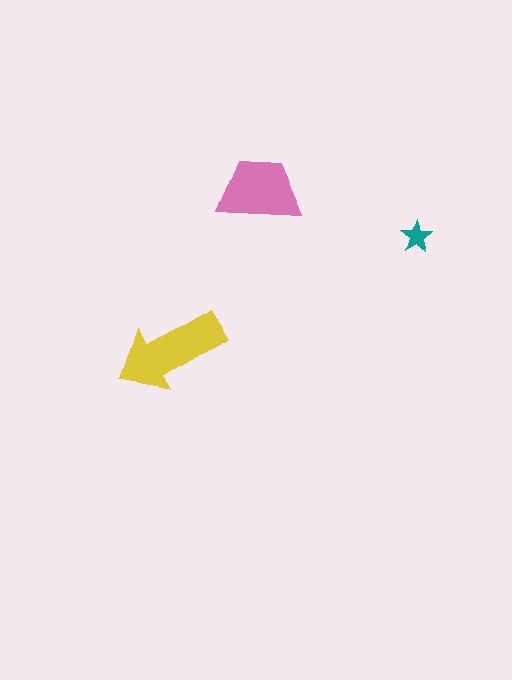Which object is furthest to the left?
The yellow arrow is leftmost.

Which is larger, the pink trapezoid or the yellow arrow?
The yellow arrow.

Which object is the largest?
The yellow arrow.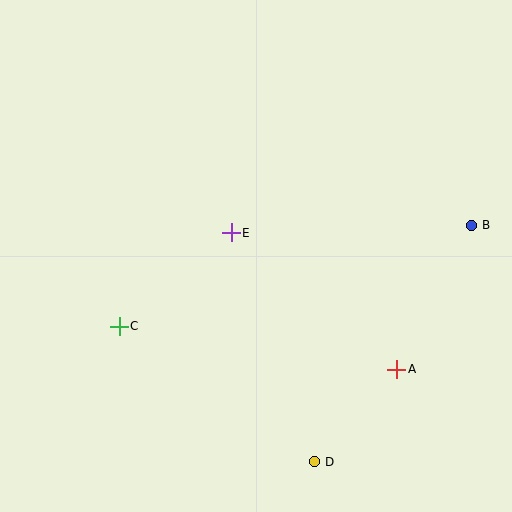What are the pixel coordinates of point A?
Point A is at (397, 369).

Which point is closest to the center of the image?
Point E at (231, 233) is closest to the center.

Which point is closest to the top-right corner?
Point B is closest to the top-right corner.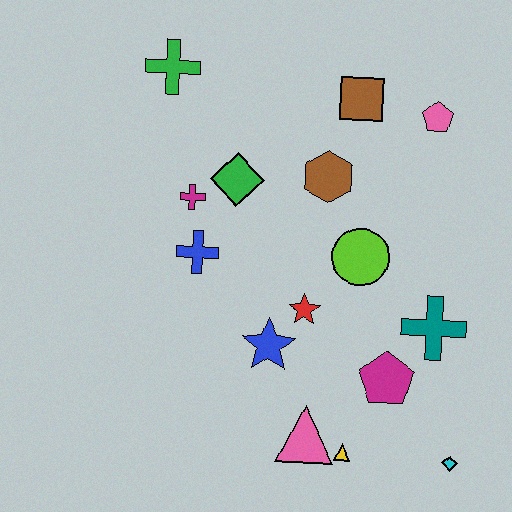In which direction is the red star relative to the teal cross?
The red star is to the left of the teal cross.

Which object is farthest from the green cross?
The cyan diamond is farthest from the green cross.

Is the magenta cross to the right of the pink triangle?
No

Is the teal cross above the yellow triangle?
Yes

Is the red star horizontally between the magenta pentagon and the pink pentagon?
No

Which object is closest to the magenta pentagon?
The teal cross is closest to the magenta pentagon.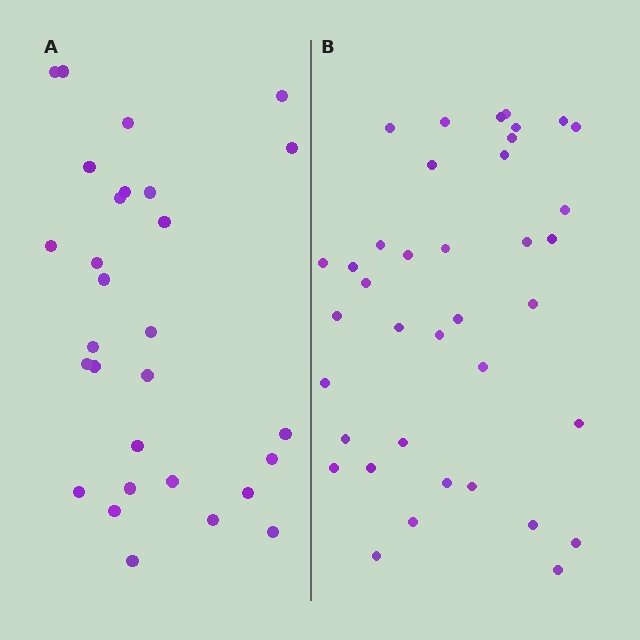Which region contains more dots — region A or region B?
Region B (the right region) has more dots.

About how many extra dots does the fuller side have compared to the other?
Region B has roughly 8 or so more dots than region A.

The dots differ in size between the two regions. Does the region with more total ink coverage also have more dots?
No. Region A has more total ink coverage because its dots are larger, but region B actually contains more individual dots. Total area can be misleading — the number of items is what matters here.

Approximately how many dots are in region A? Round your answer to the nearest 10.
About 30 dots. (The exact count is 29, which rounds to 30.)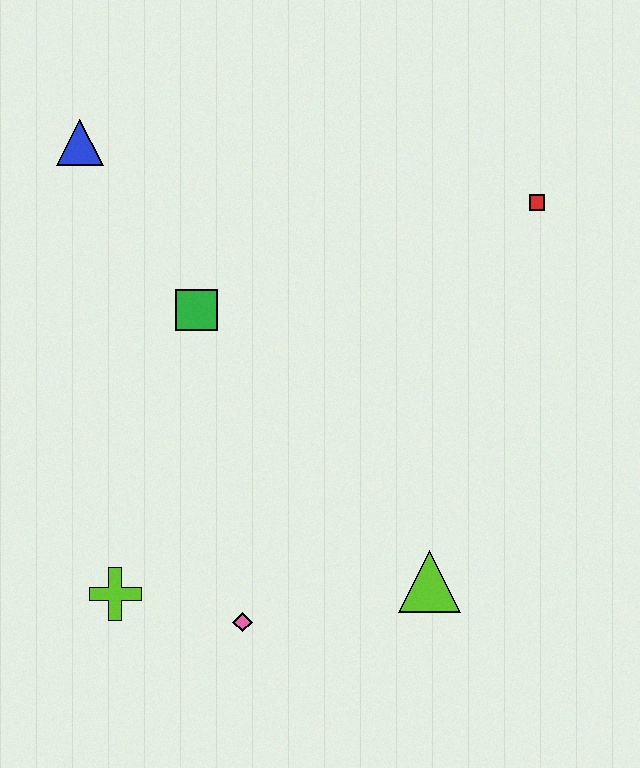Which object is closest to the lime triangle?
The pink diamond is closest to the lime triangle.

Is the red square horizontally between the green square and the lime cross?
No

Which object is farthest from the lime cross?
The red square is farthest from the lime cross.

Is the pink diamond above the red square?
No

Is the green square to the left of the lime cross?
No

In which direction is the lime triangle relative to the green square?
The lime triangle is below the green square.